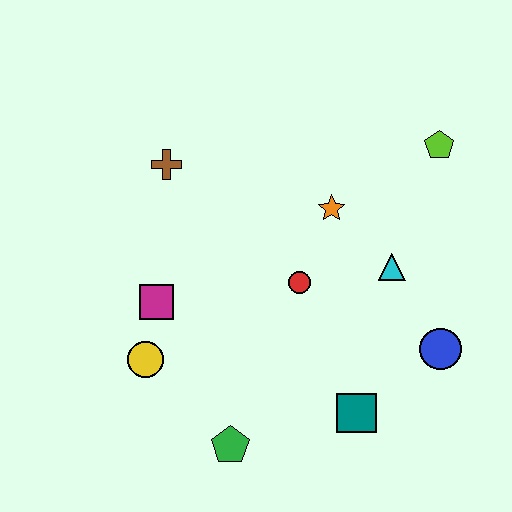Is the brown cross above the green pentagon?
Yes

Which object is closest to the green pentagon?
The yellow circle is closest to the green pentagon.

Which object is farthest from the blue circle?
The brown cross is farthest from the blue circle.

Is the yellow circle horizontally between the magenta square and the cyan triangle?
No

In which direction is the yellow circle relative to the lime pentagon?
The yellow circle is to the left of the lime pentagon.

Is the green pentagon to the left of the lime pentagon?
Yes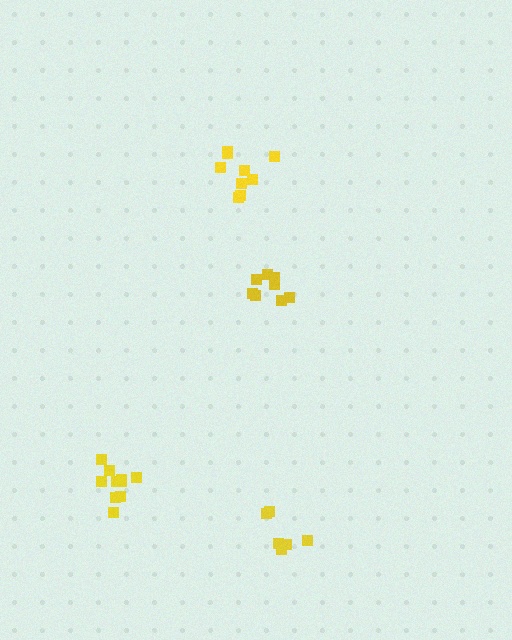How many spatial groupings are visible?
There are 4 spatial groupings.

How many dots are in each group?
Group 1: 10 dots, Group 2: 8 dots, Group 3: 6 dots, Group 4: 9 dots (33 total).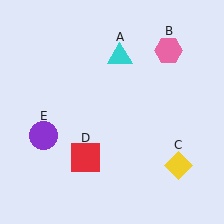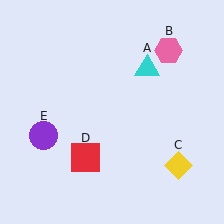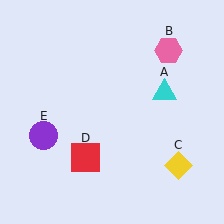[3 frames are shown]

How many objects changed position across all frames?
1 object changed position: cyan triangle (object A).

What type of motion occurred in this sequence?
The cyan triangle (object A) rotated clockwise around the center of the scene.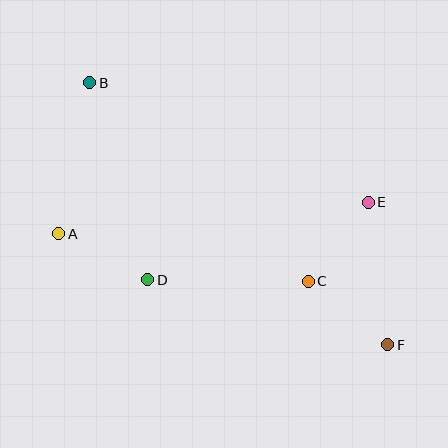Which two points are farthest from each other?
Points B and F are farthest from each other.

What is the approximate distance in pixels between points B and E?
The distance between B and E is approximately 303 pixels.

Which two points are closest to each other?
Points C and E are closest to each other.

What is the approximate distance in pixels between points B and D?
The distance between B and D is approximately 205 pixels.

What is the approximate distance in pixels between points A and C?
The distance between A and C is approximately 254 pixels.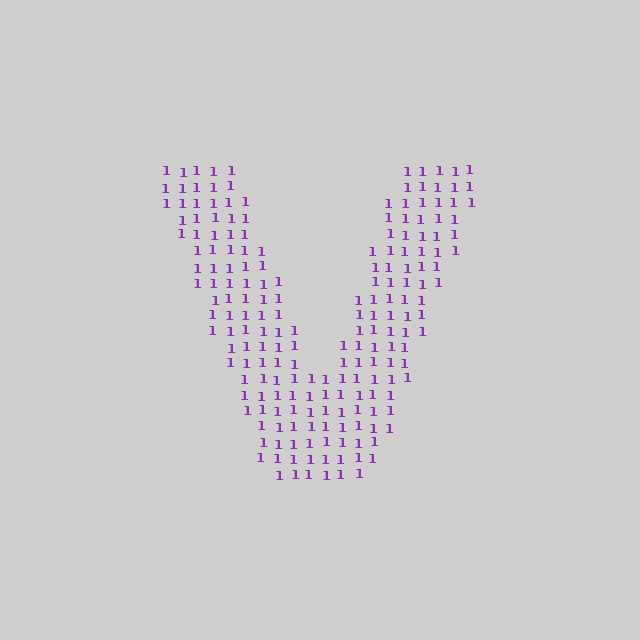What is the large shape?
The large shape is the letter V.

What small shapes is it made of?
It is made of small digit 1's.